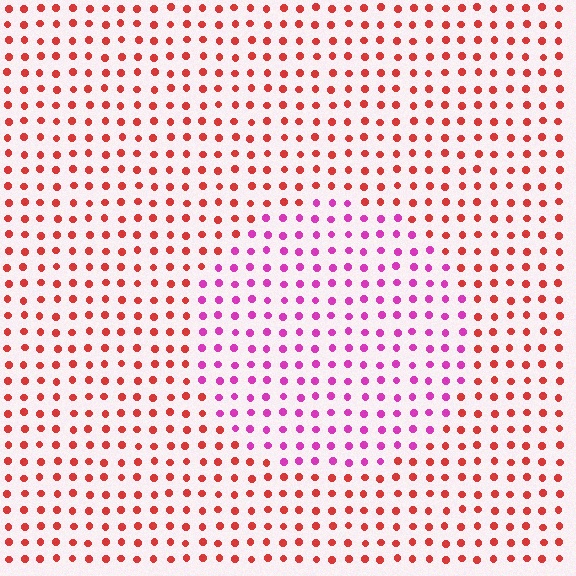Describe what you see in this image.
The image is filled with small red elements in a uniform arrangement. A circle-shaped region is visible where the elements are tinted to a slightly different hue, forming a subtle color boundary.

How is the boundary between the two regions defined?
The boundary is defined purely by a slight shift in hue (about 50 degrees). Spacing, size, and orientation are identical on both sides.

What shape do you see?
I see a circle.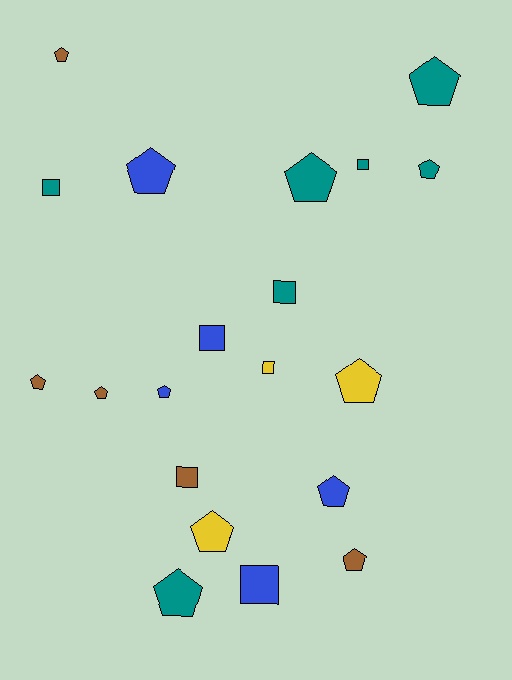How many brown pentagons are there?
There are 4 brown pentagons.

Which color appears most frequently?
Teal, with 7 objects.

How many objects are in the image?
There are 20 objects.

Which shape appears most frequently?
Pentagon, with 13 objects.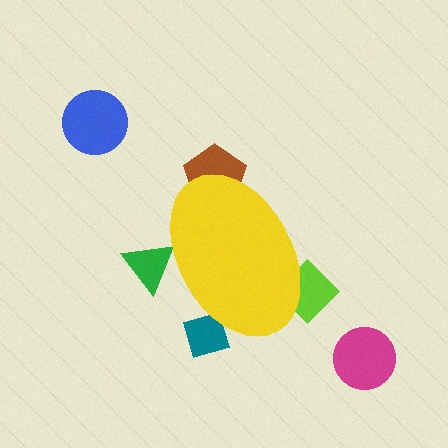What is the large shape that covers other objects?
A yellow ellipse.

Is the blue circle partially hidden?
No, the blue circle is fully visible.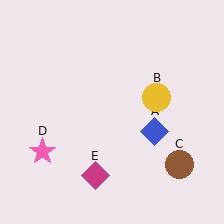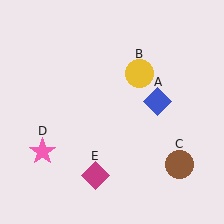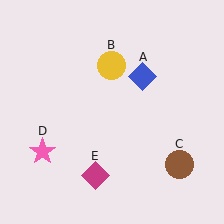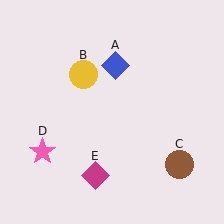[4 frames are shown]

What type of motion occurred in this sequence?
The blue diamond (object A), yellow circle (object B) rotated counterclockwise around the center of the scene.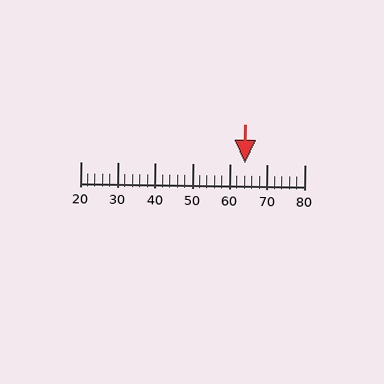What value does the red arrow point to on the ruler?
The red arrow points to approximately 64.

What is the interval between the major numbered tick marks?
The major tick marks are spaced 10 units apart.